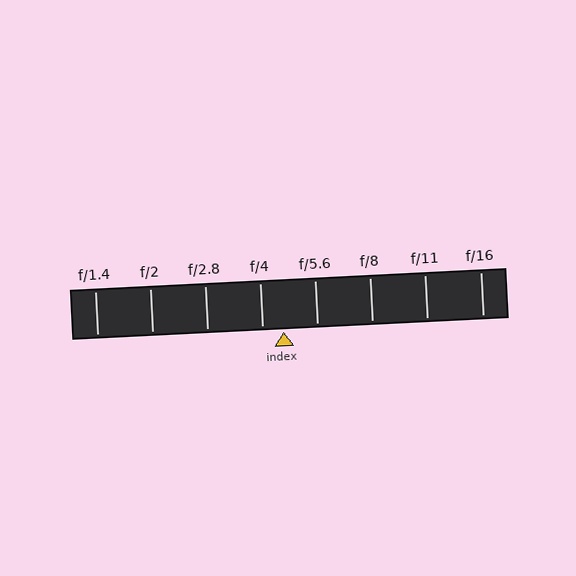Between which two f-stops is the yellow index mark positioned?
The index mark is between f/4 and f/5.6.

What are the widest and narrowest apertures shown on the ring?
The widest aperture shown is f/1.4 and the narrowest is f/16.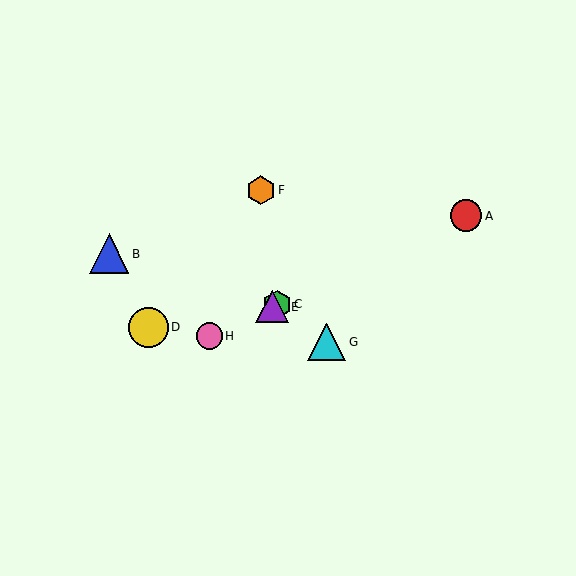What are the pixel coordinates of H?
Object H is at (209, 336).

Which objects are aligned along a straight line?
Objects A, C, E, H are aligned along a straight line.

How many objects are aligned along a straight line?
4 objects (A, C, E, H) are aligned along a straight line.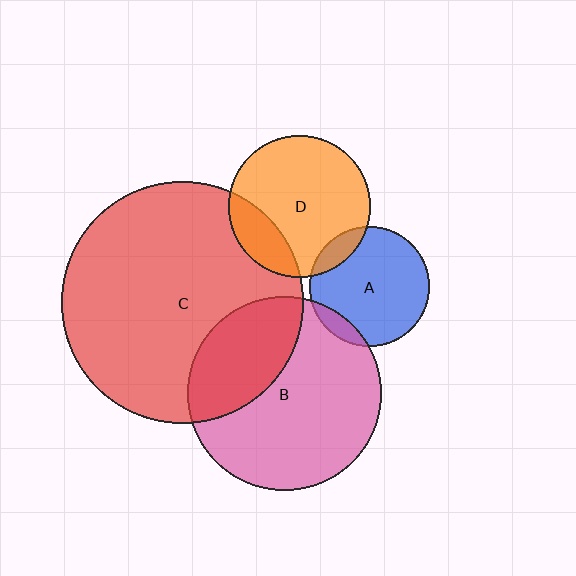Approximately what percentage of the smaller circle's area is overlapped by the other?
Approximately 10%.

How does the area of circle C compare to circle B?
Approximately 1.6 times.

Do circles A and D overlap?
Yes.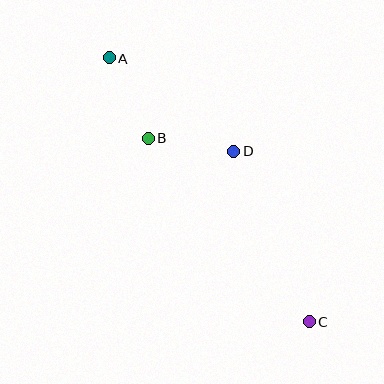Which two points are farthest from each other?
Points A and C are farthest from each other.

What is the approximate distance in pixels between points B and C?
The distance between B and C is approximately 244 pixels.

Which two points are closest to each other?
Points B and D are closest to each other.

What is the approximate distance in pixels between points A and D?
The distance between A and D is approximately 156 pixels.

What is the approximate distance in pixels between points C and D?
The distance between C and D is approximately 186 pixels.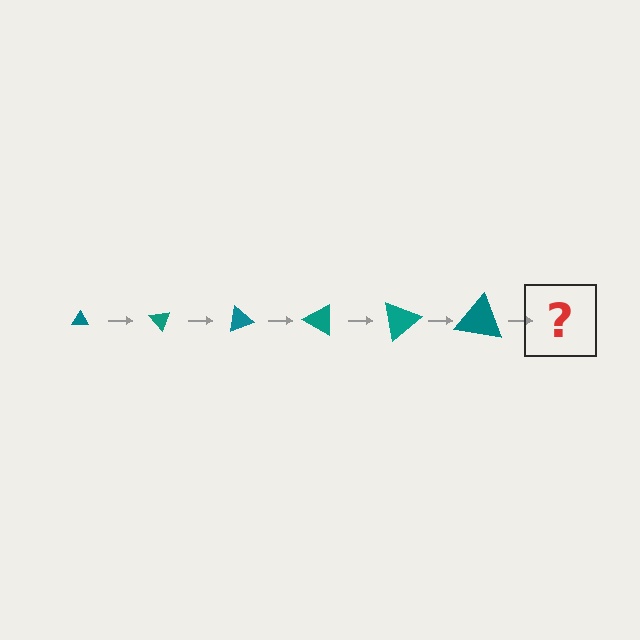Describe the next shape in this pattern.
It should be a triangle, larger than the previous one and rotated 300 degrees from the start.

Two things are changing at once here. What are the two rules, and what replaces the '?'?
The two rules are that the triangle grows larger each step and it rotates 50 degrees each step. The '?' should be a triangle, larger than the previous one and rotated 300 degrees from the start.